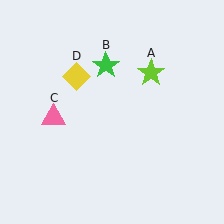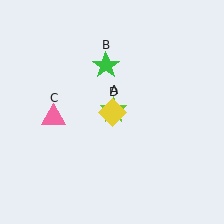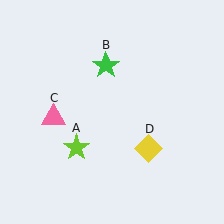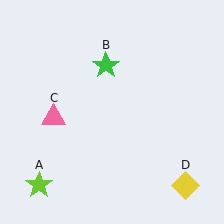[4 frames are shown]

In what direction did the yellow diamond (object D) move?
The yellow diamond (object D) moved down and to the right.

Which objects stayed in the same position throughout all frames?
Green star (object B) and pink triangle (object C) remained stationary.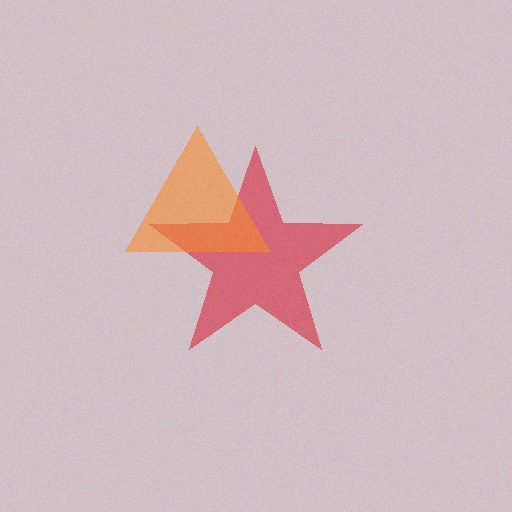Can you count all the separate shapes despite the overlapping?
Yes, there are 2 separate shapes.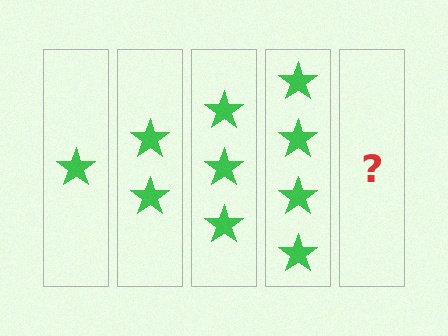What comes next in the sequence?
The next element should be 5 stars.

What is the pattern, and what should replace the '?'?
The pattern is that each step adds one more star. The '?' should be 5 stars.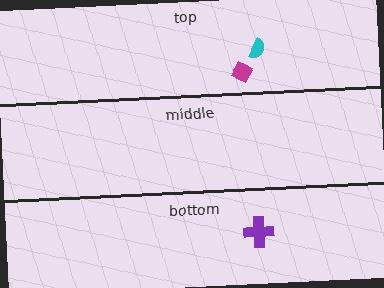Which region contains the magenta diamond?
The top region.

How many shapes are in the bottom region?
1.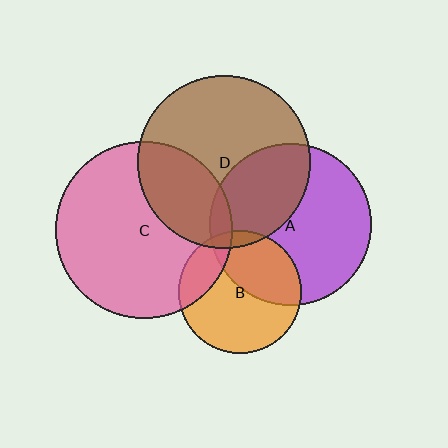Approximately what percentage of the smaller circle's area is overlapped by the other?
Approximately 5%.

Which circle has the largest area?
Circle C (pink).